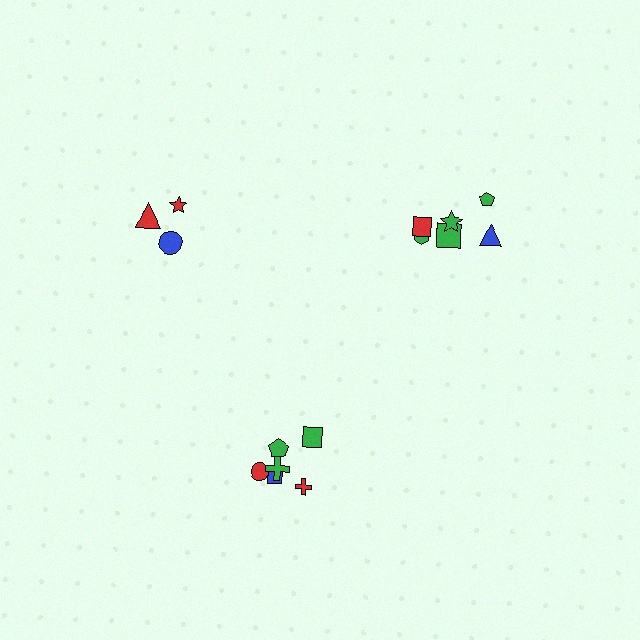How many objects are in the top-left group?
There are 3 objects.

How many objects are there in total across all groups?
There are 15 objects.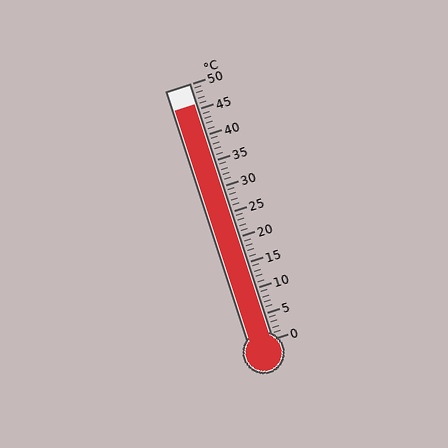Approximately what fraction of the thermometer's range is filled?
The thermometer is filled to approximately 90% of its range.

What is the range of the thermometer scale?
The thermometer scale ranges from 0°C to 50°C.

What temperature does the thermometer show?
The thermometer shows approximately 46°C.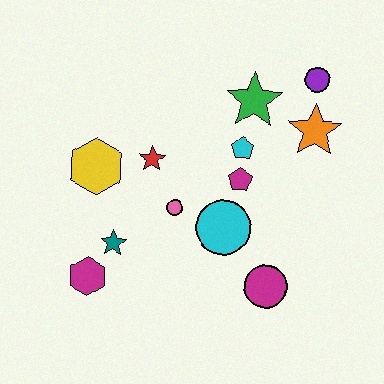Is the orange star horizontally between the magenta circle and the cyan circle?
No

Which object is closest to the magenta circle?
The cyan circle is closest to the magenta circle.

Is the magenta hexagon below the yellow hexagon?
Yes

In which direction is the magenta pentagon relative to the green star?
The magenta pentagon is below the green star.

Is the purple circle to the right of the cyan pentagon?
Yes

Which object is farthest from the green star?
The magenta hexagon is farthest from the green star.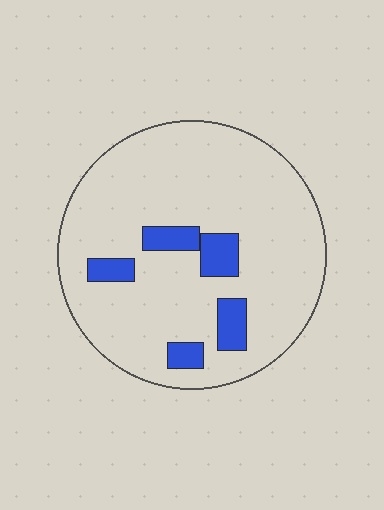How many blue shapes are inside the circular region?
5.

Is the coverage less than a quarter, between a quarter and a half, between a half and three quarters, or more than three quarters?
Less than a quarter.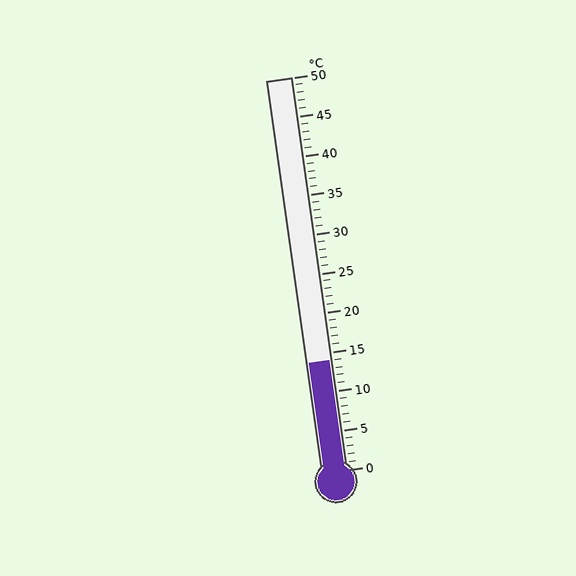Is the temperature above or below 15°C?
The temperature is below 15°C.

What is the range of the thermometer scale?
The thermometer scale ranges from 0°C to 50°C.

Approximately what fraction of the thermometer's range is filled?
The thermometer is filled to approximately 30% of its range.